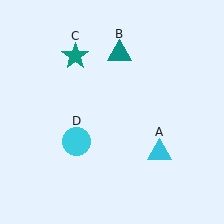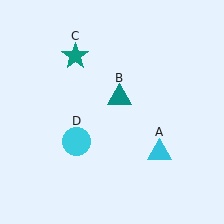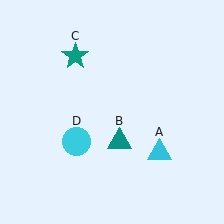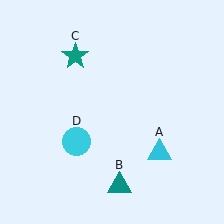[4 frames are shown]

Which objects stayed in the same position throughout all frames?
Cyan triangle (object A) and teal star (object C) and cyan circle (object D) remained stationary.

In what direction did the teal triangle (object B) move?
The teal triangle (object B) moved down.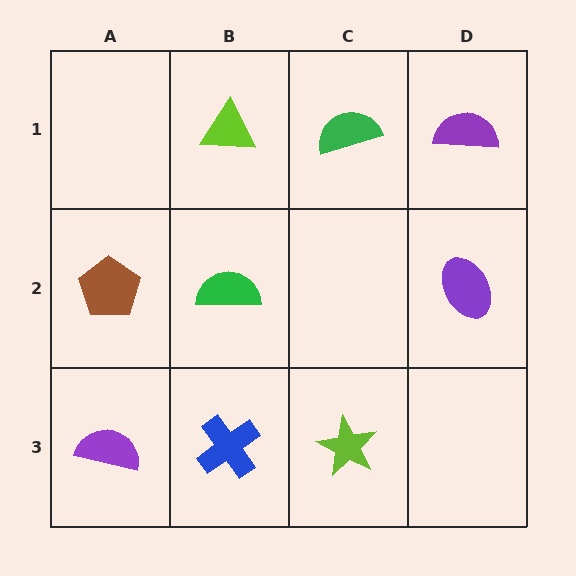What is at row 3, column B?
A blue cross.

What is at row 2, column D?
A purple ellipse.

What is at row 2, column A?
A brown pentagon.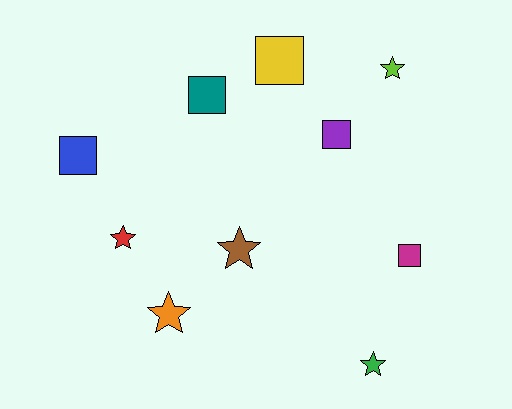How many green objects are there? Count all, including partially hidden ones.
There is 1 green object.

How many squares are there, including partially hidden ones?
There are 5 squares.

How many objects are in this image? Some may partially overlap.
There are 10 objects.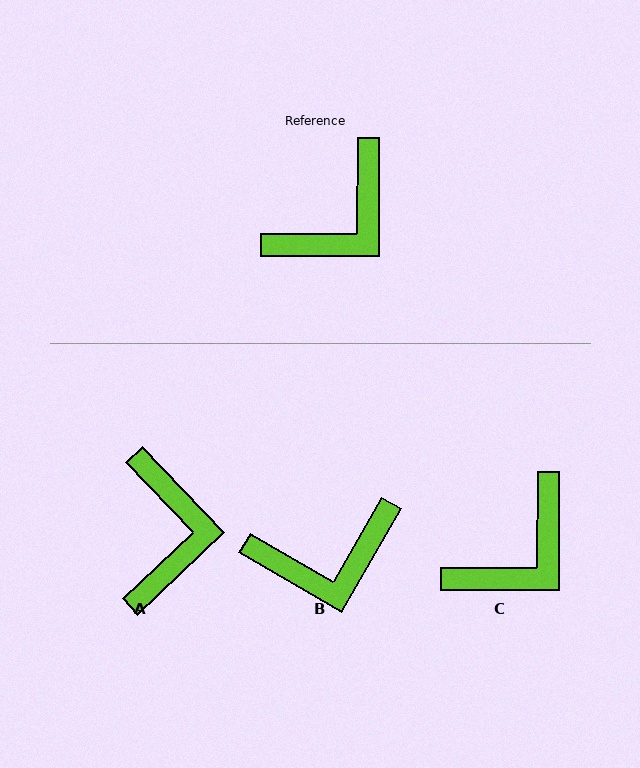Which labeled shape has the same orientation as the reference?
C.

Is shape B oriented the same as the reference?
No, it is off by about 30 degrees.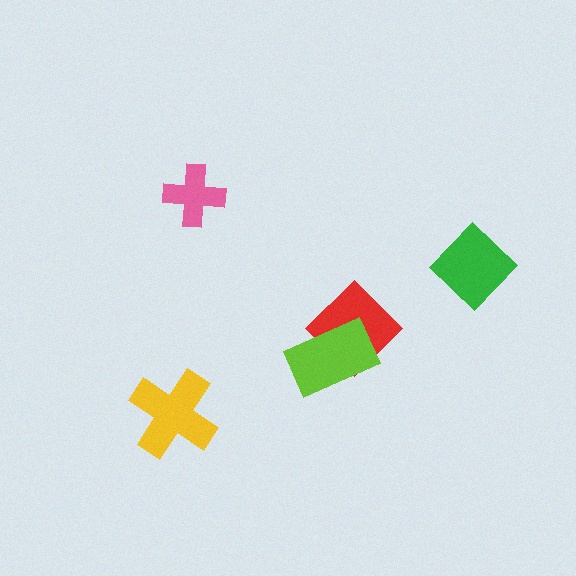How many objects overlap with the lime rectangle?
1 object overlaps with the lime rectangle.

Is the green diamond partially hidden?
No, no other shape covers it.